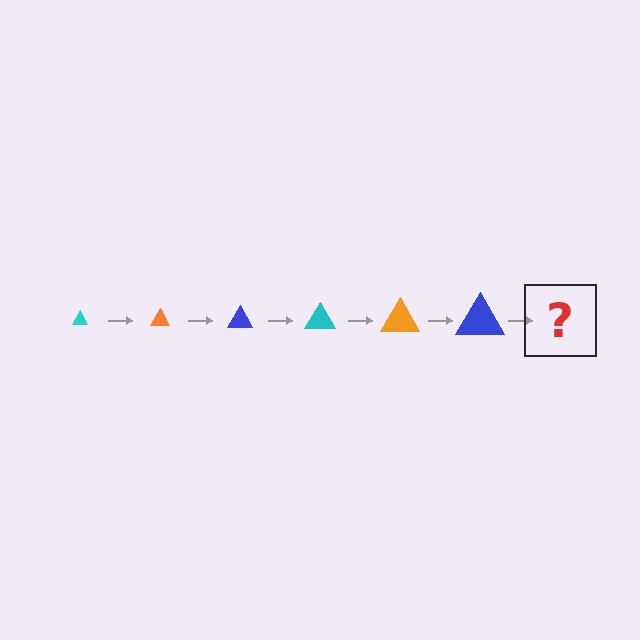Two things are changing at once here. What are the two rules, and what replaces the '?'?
The two rules are that the triangle grows larger each step and the color cycles through cyan, orange, and blue. The '?' should be a cyan triangle, larger than the previous one.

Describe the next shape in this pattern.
It should be a cyan triangle, larger than the previous one.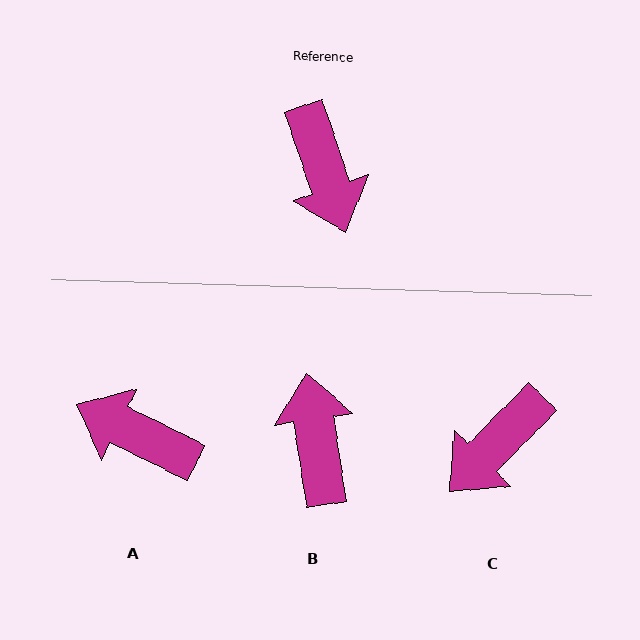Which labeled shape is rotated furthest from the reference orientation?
B, about 170 degrees away.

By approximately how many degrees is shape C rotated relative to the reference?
Approximately 63 degrees clockwise.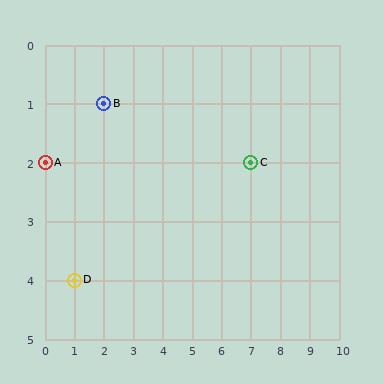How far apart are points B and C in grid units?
Points B and C are 5 columns and 1 row apart (about 5.1 grid units diagonally).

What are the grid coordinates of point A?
Point A is at grid coordinates (0, 2).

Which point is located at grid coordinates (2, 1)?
Point B is at (2, 1).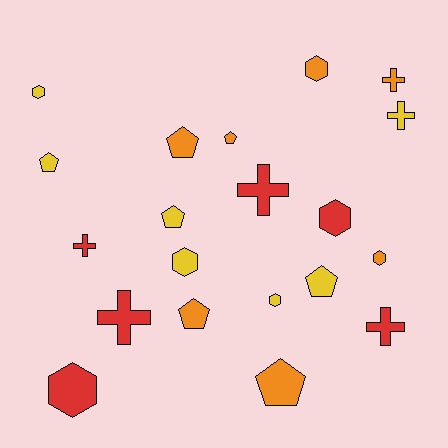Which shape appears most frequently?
Hexagon, with 7 objects.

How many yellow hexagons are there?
There are 3 yellow hexagons.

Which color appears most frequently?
Orange, with 7 objects.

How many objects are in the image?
There are 20 objects.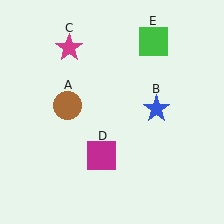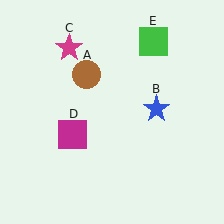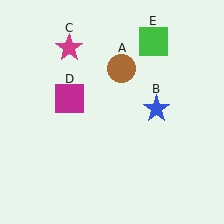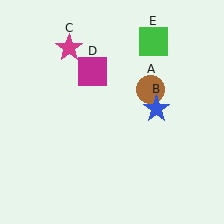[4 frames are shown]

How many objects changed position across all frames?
2 objects changed position: brown circle (object A), magenta square (object D).